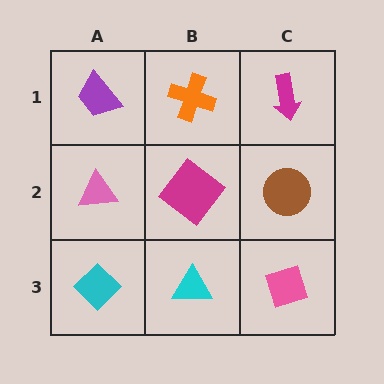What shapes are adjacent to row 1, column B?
A magenta diamond (row 2, column B), a purple trapezoid (row 1, column A), a magenta arrow (row 1, column C).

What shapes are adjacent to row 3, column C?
A brown circle (row 2, column C), a cyan triangle (row 3, column B).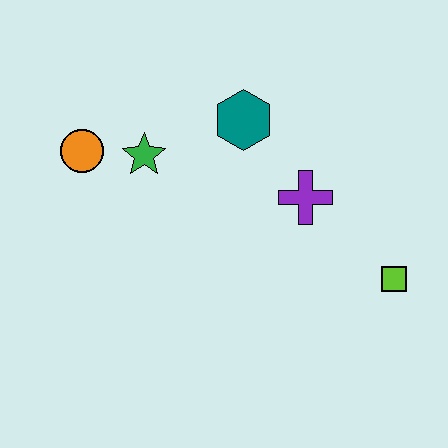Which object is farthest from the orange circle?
The lime square is farthest from the orange circle.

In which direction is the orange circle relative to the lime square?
The orange circle is to the left of the lime square.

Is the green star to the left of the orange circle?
No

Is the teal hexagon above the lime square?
Yes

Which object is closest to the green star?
The orange circle is closest to the green star.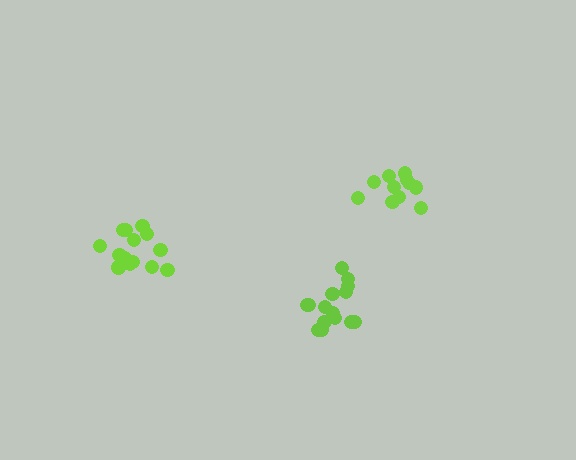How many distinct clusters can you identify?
There are 3 distinct clusters.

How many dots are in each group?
Group 1: 11 dots, Group 2: 15 dots, Group 3: 15 dots (41 total).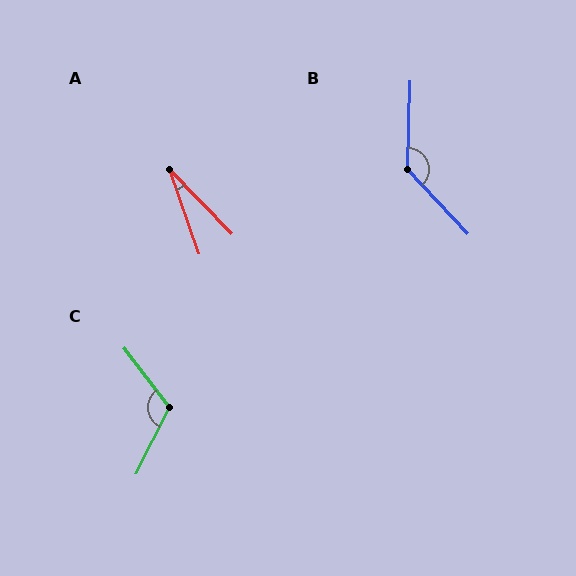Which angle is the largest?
B, at approximately 135 degrees.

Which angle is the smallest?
A, at approximately 25 degrees.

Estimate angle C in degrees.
Approximately 116 degrees.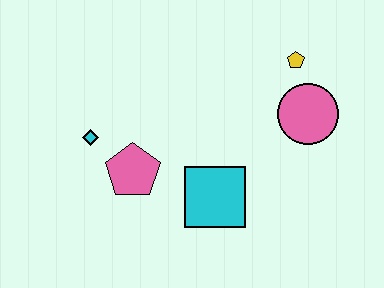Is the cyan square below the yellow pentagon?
Yes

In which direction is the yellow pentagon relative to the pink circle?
The yellow pentagon is above the pink circle.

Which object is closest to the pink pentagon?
The cyan diamond is closest to the pink pentagon.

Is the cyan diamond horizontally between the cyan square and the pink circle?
No